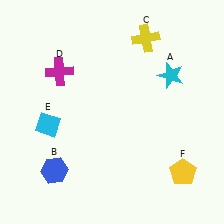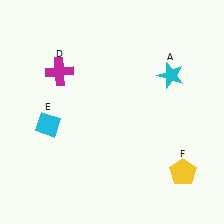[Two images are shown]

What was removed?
The blue hexagon (B), the yellow cross (C) were removed in Image 2.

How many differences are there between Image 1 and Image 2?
There are 2 differences between the two images.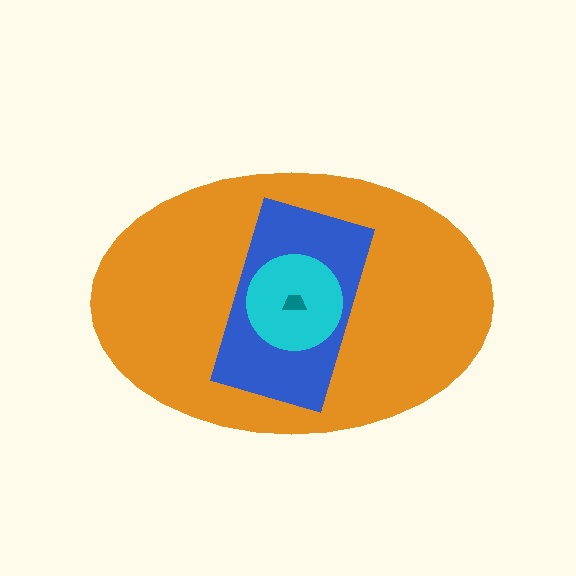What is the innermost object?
The teal trapezoid.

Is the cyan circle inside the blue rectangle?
Yes.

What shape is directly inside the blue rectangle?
The cyan circle.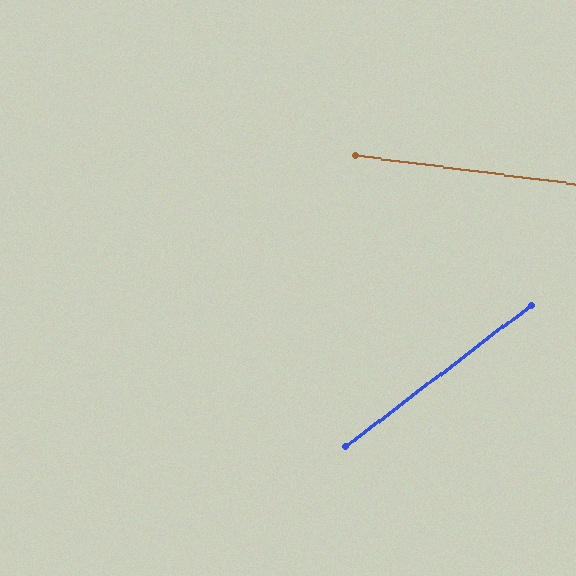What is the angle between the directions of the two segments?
Approximately 45 degrees.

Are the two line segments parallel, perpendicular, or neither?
Neither parallel nor perpendicular — they differ by about 45°.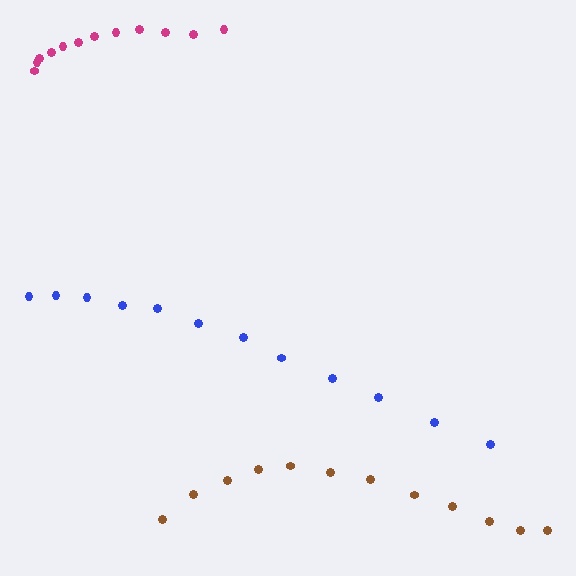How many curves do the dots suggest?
There are 3 distinct paths.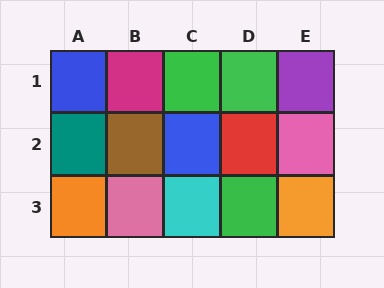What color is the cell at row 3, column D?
Green.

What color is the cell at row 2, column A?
Teal.